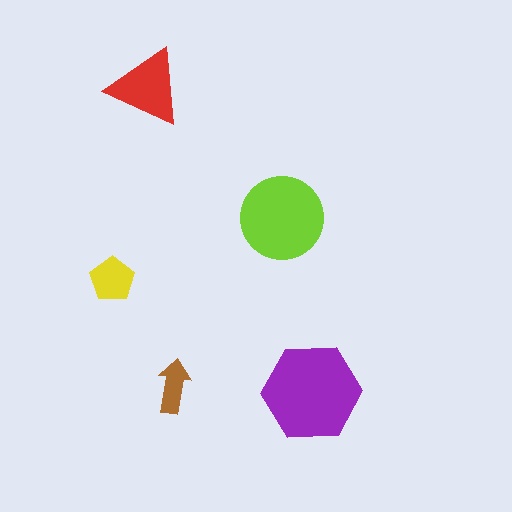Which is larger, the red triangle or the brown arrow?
The red triangle.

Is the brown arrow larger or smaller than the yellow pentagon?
Smaller.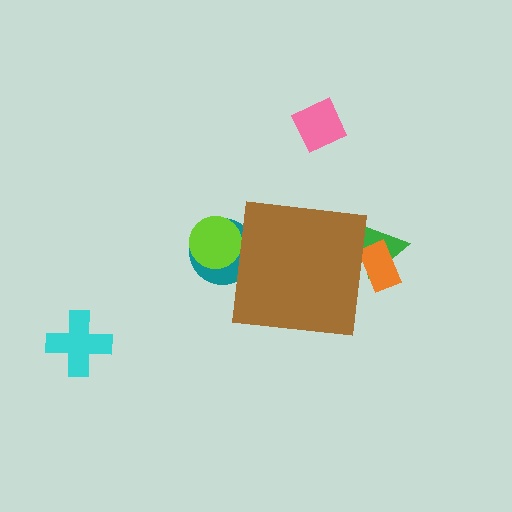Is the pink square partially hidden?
No, the pink square is fully visible.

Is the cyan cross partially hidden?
No, the cyan cross is fully visible.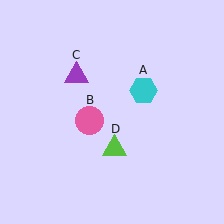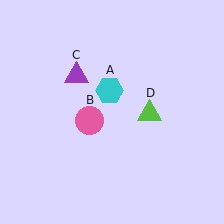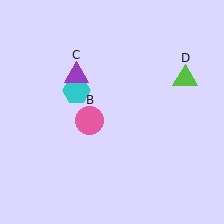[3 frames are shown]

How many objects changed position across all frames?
2 objects changed position: cyan hexagon (object A), lime triangle (object D).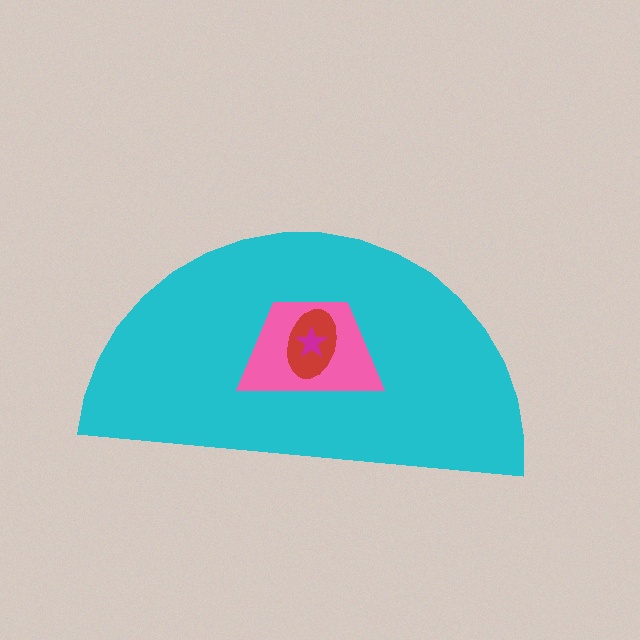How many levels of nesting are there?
4.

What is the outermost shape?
The cyan semicircle.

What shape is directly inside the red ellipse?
The magenta star.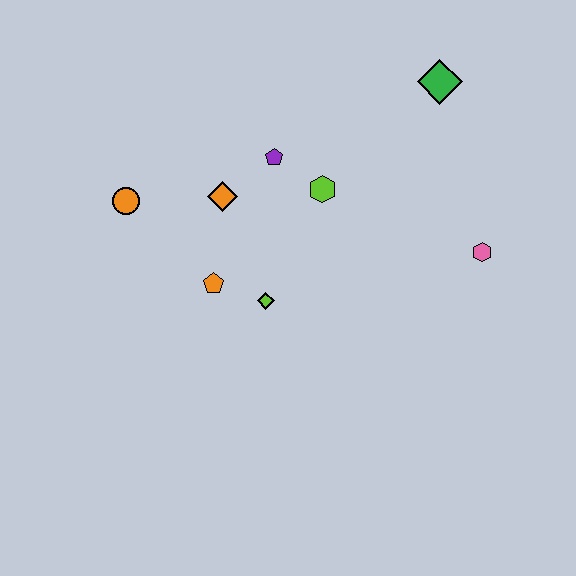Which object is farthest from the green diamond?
The orange circle is farthest from the green diamond.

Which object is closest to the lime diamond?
The orange pentagon is closest to the lime diamond.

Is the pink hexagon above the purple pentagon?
No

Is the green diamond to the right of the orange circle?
Yes